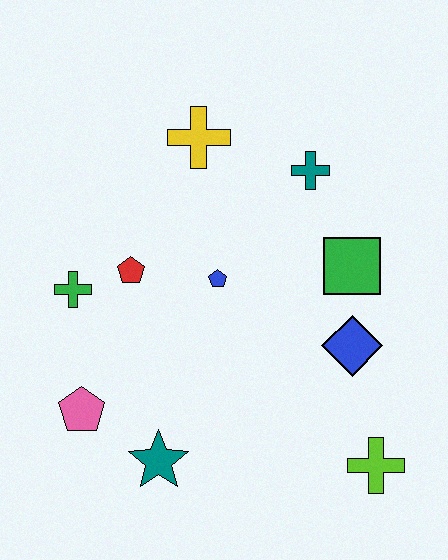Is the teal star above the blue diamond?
No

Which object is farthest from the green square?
The pink pentagon is farthest from the green square.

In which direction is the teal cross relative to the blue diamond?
The teal cross is above the blue diamond.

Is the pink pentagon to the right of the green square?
No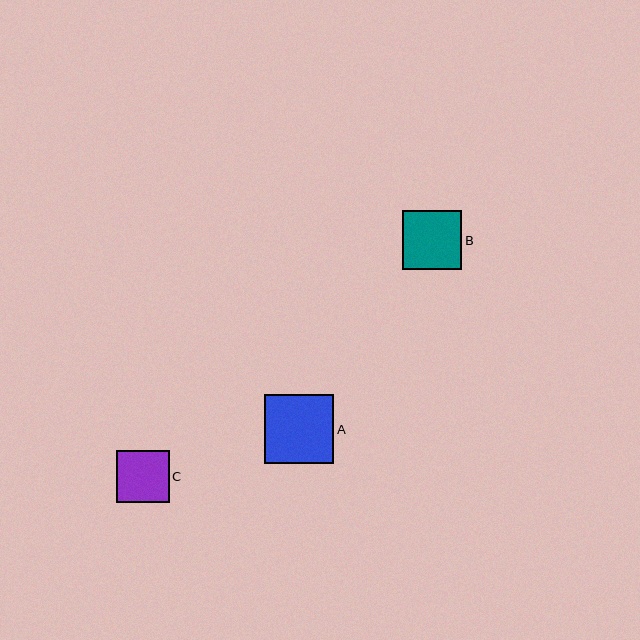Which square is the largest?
Square A is the largest with a size of approximately 69 pixels.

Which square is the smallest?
Square C is the smallest with a size of approximately 52 pixels.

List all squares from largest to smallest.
From largest to smallest: A, B, C.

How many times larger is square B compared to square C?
Square B is approximately 1.1 times the size of square C.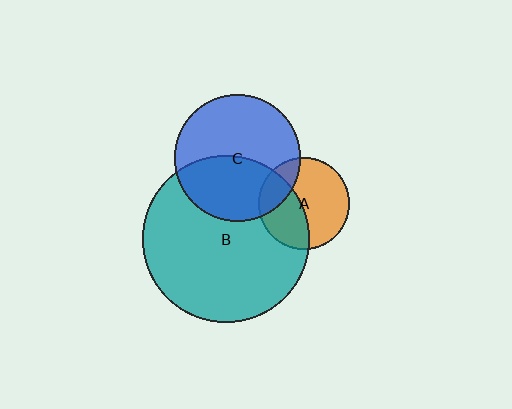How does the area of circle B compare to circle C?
Approximately 1.7 times.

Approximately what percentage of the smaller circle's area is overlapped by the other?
Approximately 40%.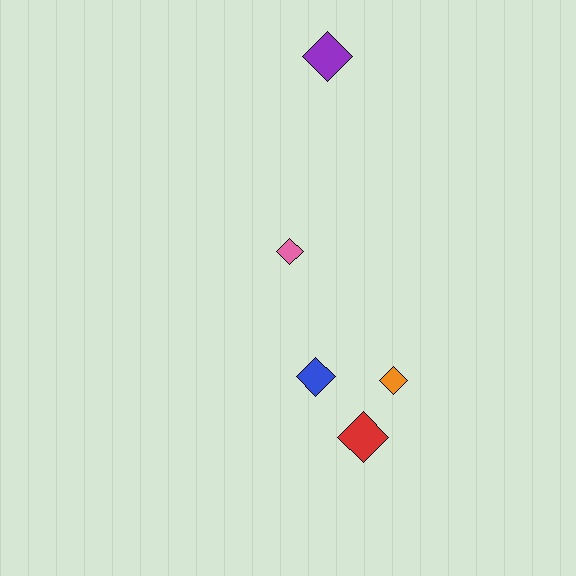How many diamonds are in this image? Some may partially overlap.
There are 5 diamonds.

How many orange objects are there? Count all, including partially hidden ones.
There is 1 orange object.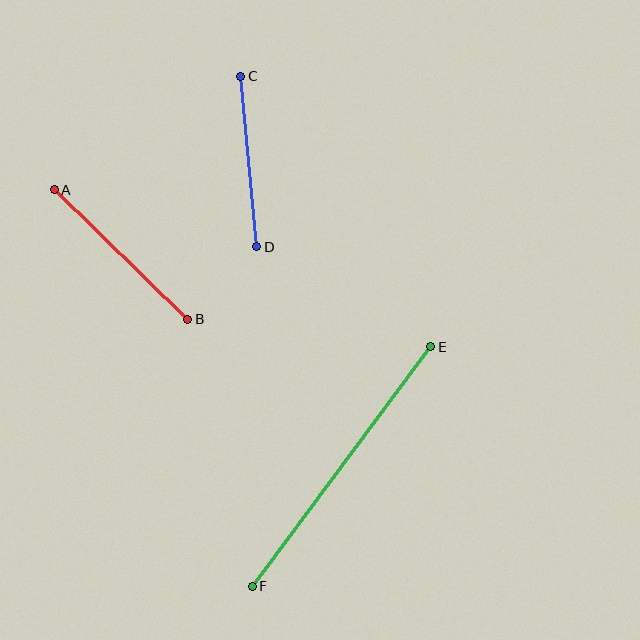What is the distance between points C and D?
The distance is approximately 171 pixels.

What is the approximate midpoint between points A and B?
The midpoint is at approximately (121, 254) pixels.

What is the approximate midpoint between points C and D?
The midpoint is at approximately (249, 162) pixels.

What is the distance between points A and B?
The distance is approximately 186 pixels.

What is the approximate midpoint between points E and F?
The midpoint is at approximately (342, 466) pixels.